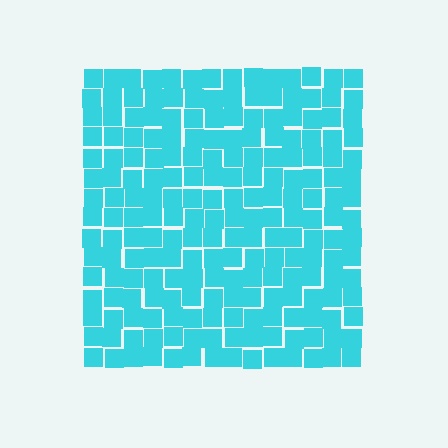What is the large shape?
The large shape is a square.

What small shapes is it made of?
It is made of small squares.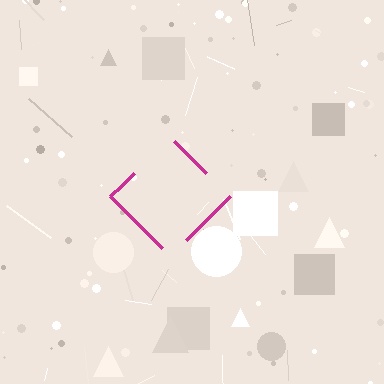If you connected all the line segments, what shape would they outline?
They would outline a diamond.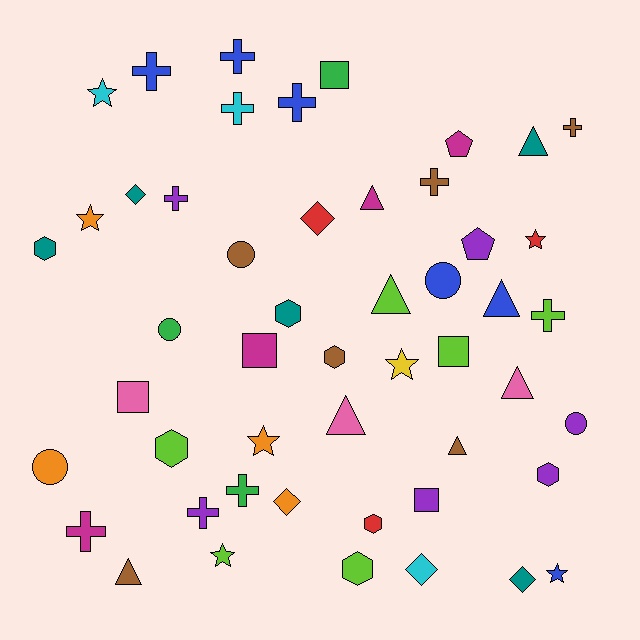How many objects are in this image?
There are 50 objects.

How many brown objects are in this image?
There are 6 brown objects.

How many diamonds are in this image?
There are 5 diamonds.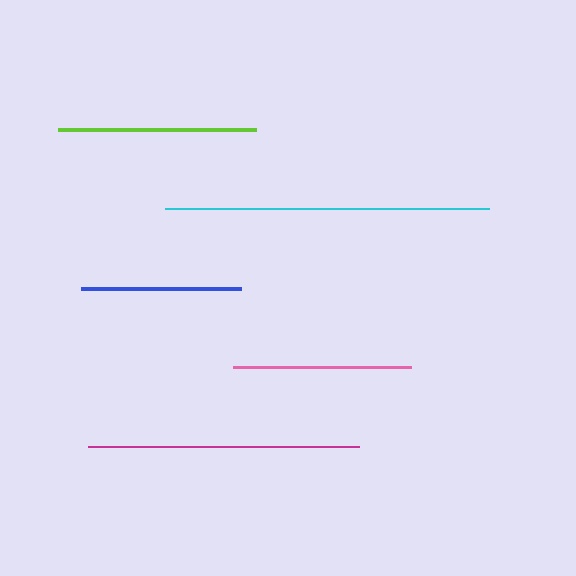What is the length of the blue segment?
The blue segment is approximately 160 pixels long.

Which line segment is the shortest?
The blue line is the shortest at approximately 160 pixels.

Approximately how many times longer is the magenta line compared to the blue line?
The magenta line is approximately 1.7 times the length of the blue line.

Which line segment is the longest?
The cyan line is the longest at approximately 324 pixels.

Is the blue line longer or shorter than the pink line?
The pink line is longer than the blue line.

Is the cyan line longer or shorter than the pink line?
The cyan line is longer than the pink line.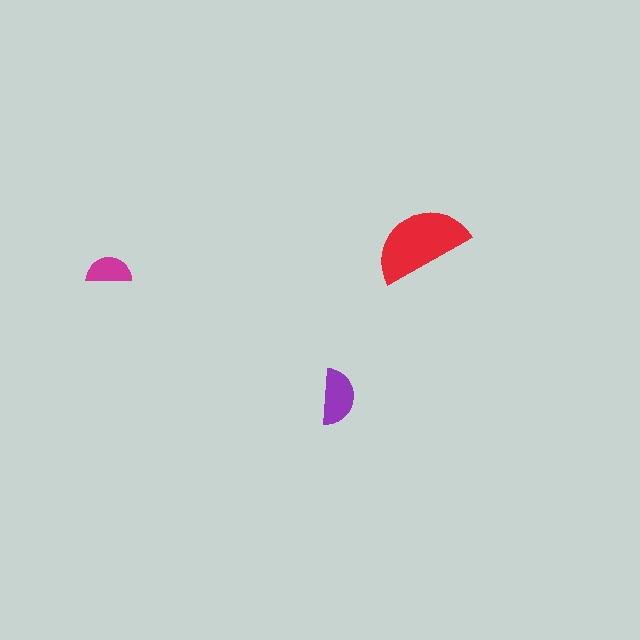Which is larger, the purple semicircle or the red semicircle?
The red one.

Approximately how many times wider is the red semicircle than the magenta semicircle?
About 2 times wider.